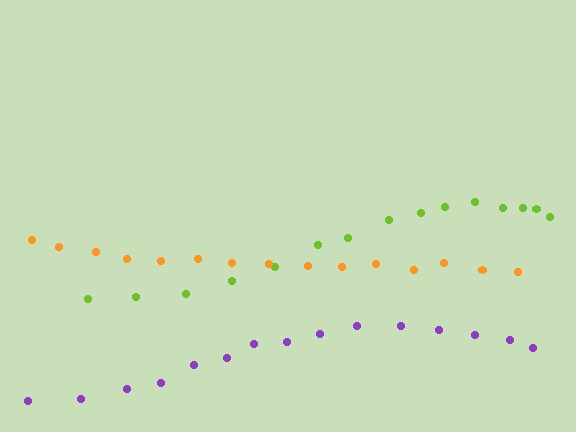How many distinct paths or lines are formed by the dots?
There are 3 distinct paths.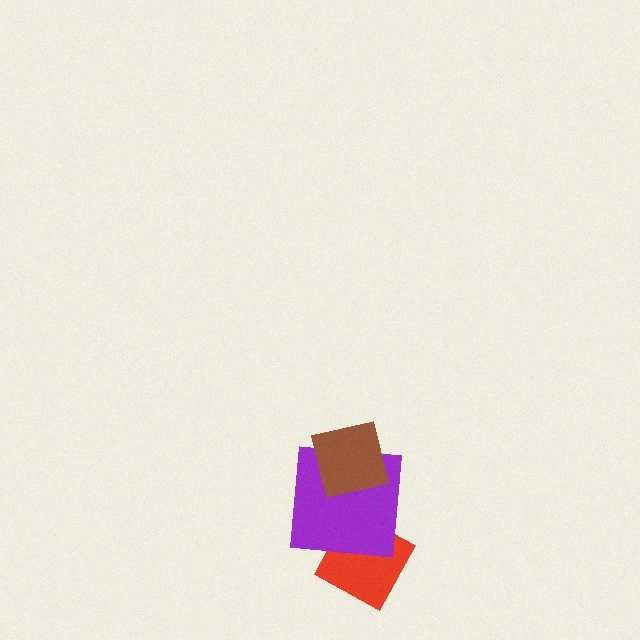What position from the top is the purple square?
The purple square is 2nd from the top.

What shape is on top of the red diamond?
The purple square is on top of the red diamond.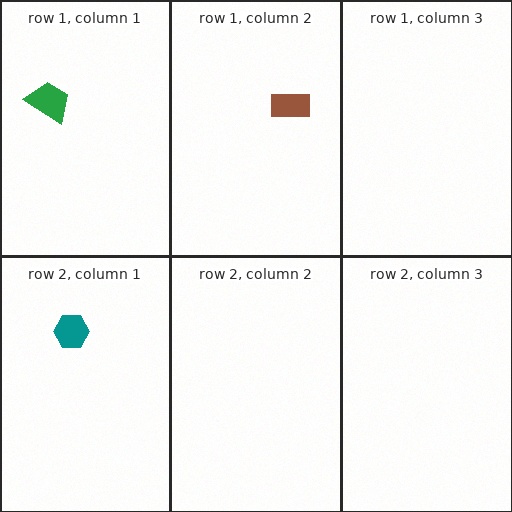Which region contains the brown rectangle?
The row 1, column 2 region.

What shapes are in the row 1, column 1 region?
The green trapezoid.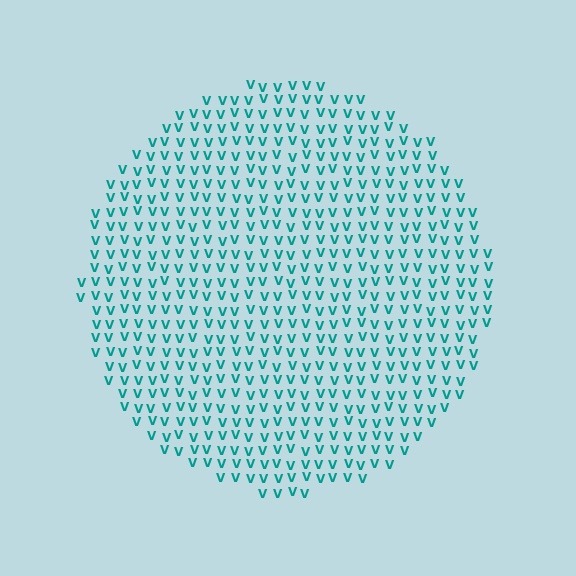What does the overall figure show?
The overall figure shows a circle.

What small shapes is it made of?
It is made of small letter V's.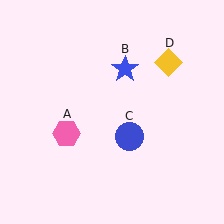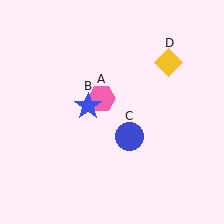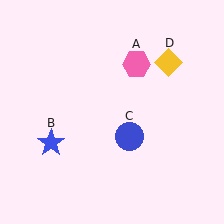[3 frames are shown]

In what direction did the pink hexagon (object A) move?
The pink hexagon (object A) moved up and to the right.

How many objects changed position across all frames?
2 objects changed position: pink hexagon (object A), blue star (object B).